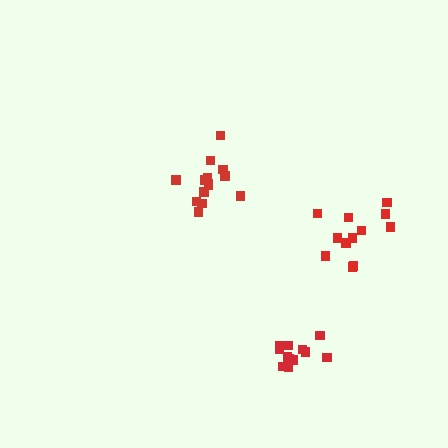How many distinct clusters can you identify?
There are 3 distinct clusters.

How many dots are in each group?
Group 1: 15 dots, Group 2: 12 dots, Group 3: 12 dots (39 total).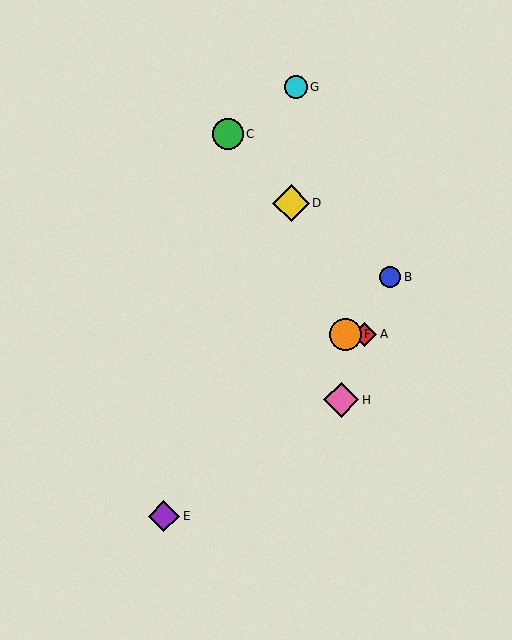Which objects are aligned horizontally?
Objects A, F are aligned horizontally.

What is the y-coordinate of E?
Object E is at y≈516.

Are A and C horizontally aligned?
No, A is at y≈334 and C is at y≈134.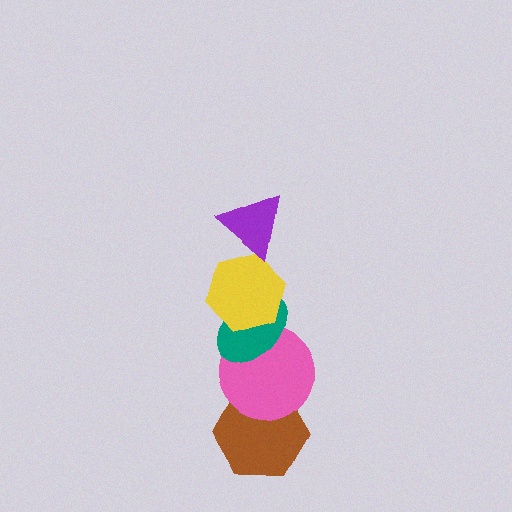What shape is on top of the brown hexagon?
The pink circle is on top of the brown hexagon.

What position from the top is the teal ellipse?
The teal ellipse is 3rd from the top.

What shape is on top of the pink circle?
The teal ellipse is on top of the pink circle.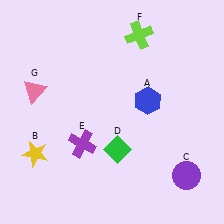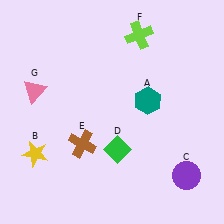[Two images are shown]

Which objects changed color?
A changed from blue to teal. E changed from purple to brown.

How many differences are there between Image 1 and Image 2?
There are 2 differences between the two images.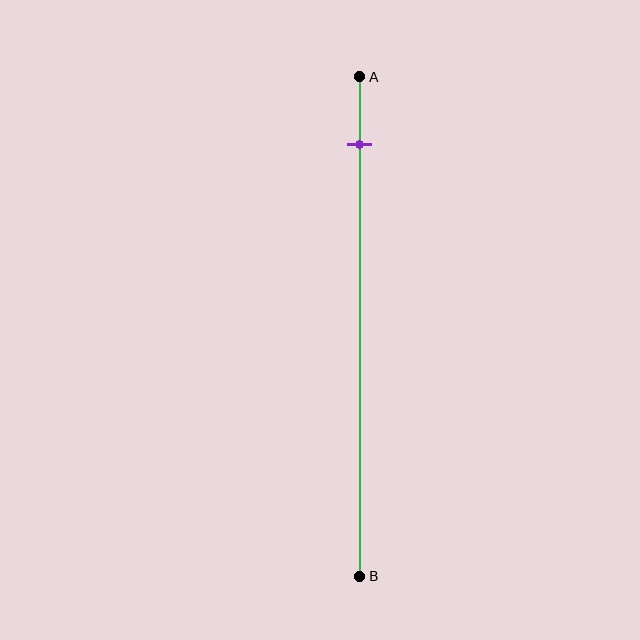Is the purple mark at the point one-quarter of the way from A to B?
No, the mark is at about 15% from A, not at the 25% one-quarter point.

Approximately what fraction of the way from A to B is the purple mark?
The purple mark is approximately 15% of the way from A to B.